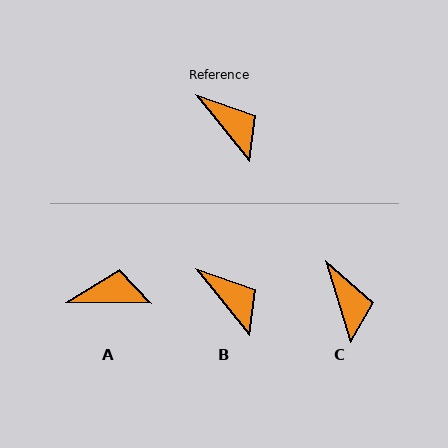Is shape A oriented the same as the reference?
No, it is off by about 51 degrees.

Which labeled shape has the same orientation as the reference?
B.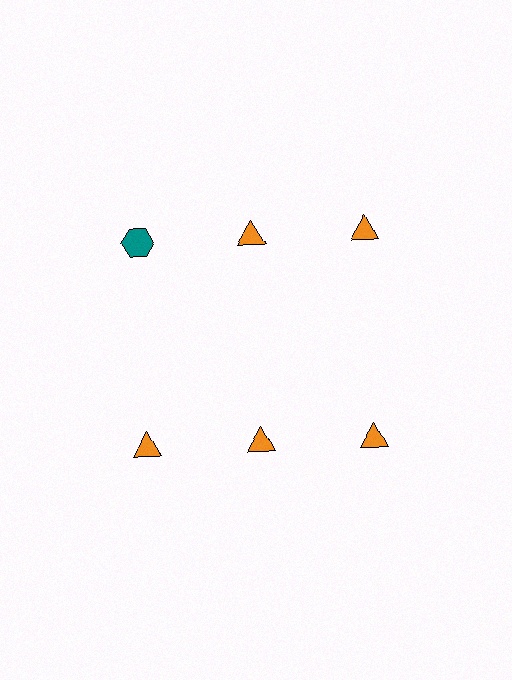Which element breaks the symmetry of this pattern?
The teal hexagon in the top row, leftmost column breaks the symmetry. All other shapes are orange triangles.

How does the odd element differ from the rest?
It differs in both color (teal instead of orange) and shape (hexagon instead of triangle).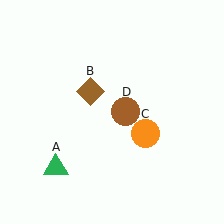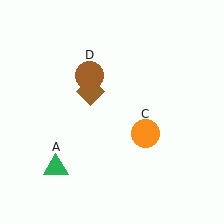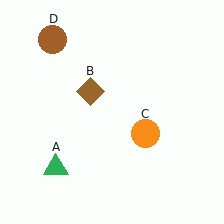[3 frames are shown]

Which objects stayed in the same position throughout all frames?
Green triangle (object A) and brown diamond (object B) and orange circle (object C) remained stationary.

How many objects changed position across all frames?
1 object changed position: brown circle (object D).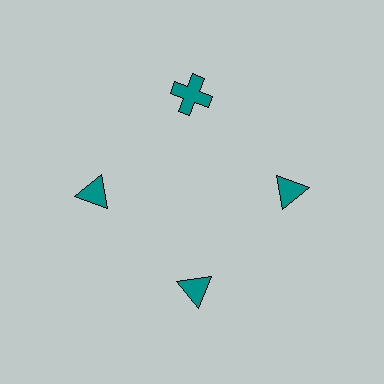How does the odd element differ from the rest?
It has a different shape: cross instead of triangle.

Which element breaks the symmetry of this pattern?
The teal cross at roughly the 12 o'clock position breaks the symmetry. All other shapes are teal triangles.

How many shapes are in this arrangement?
There are 4 shapes arranged in a ring pattern.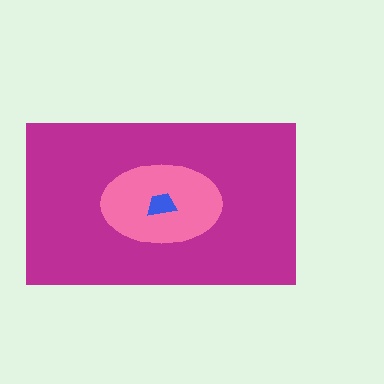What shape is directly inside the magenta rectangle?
The pink ellipse.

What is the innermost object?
The blue trapezoid.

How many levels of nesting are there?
3.